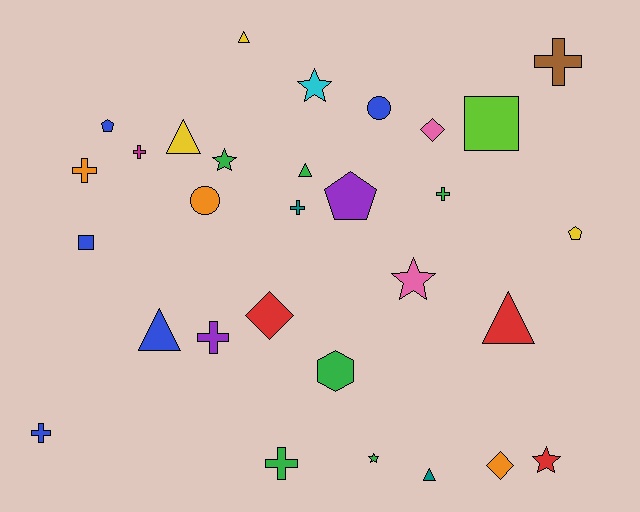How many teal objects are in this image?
There are 2 teal objects.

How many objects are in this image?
There are 30 objects.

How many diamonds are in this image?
There are 3 diamonds.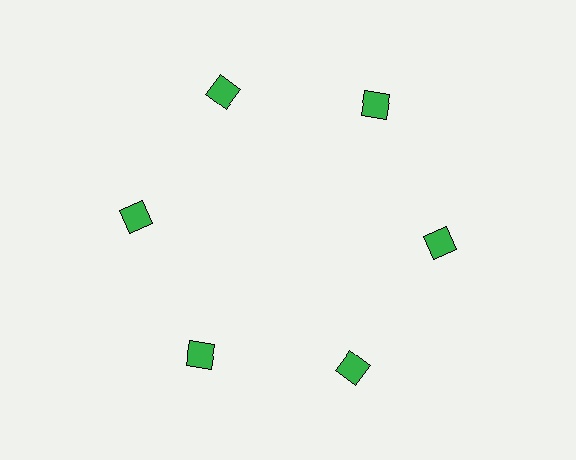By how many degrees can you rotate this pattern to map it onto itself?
The pattern maps onto itself every 60 degrees of rotation.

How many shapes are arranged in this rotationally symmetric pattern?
There are 6 shapes, arranged in 6 groups of 1.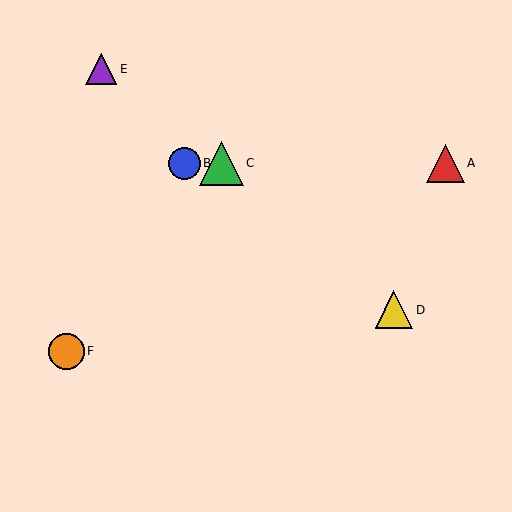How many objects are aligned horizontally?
3 objects (A, B, C) are aligned horizontally.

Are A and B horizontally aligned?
Yes, both are at y≈163.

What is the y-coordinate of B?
Object B is at y≈163.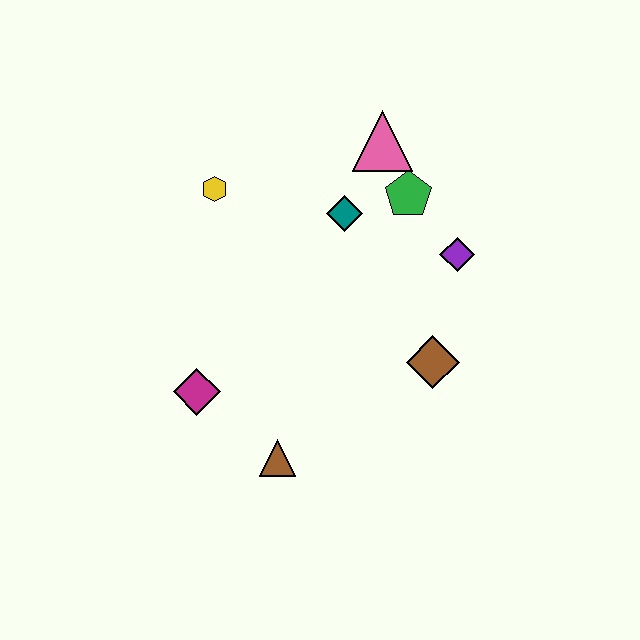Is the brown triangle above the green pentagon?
No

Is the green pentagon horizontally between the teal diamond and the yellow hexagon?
No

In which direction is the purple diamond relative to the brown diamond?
The purple diamond is above the brown diamond.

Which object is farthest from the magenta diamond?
The pink triangle is farthest from the magenta diamond.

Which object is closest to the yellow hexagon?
The teal diamond is closest to the yellow hexagon.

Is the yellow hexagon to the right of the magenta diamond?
Yes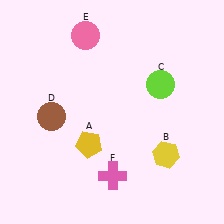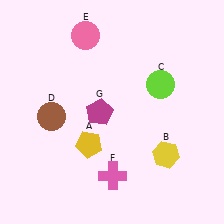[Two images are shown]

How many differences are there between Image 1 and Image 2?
There is 1 difference between the two images.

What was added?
A magenta pentagon (G) was added in Image 2.